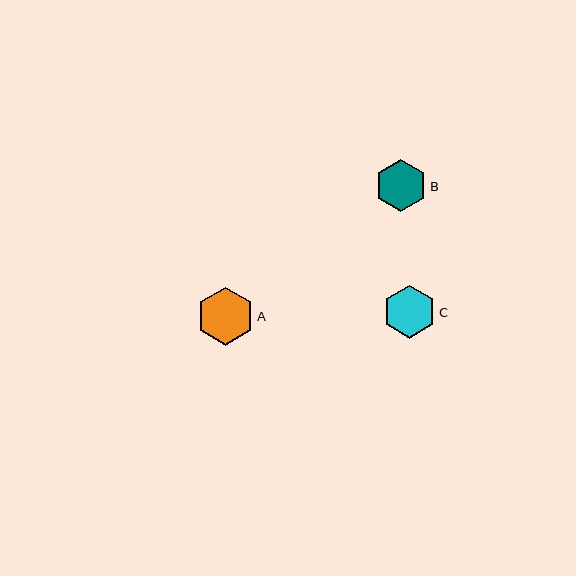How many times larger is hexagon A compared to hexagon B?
Hexagon A is approximately 1.1 times the size of hexagon B.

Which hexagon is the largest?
Hexagon A is the largest with a size of approximately 58 pixels.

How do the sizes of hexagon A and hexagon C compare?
Hexagon A and hexagon C are approximately the same size.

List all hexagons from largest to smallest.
From largest to smallest: A, C, B.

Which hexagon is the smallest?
Hexagon B is the smallest with a size of approximately 51 pixels.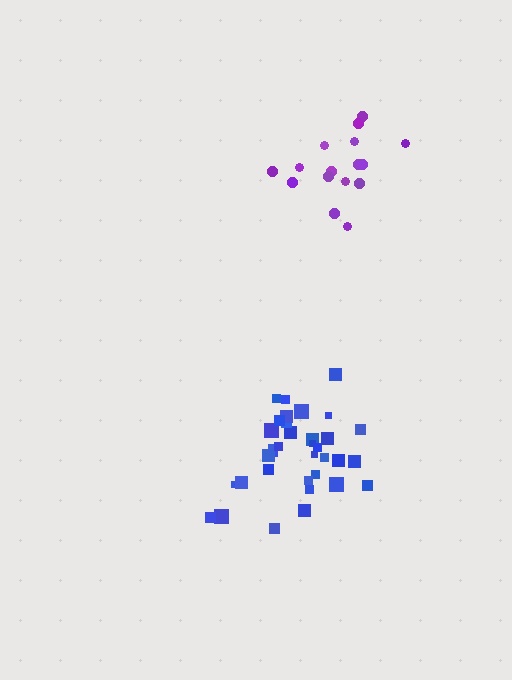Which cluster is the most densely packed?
Blue.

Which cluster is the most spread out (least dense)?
Purple.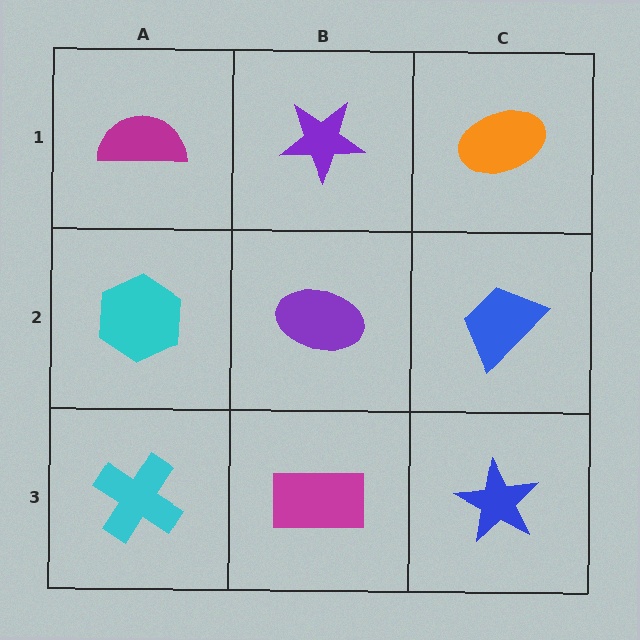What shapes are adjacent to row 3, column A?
A cyan hexagon (row 2, column A), a magenta rectangle (row 3, column B).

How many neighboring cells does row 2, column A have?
3.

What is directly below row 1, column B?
A purple ellipse.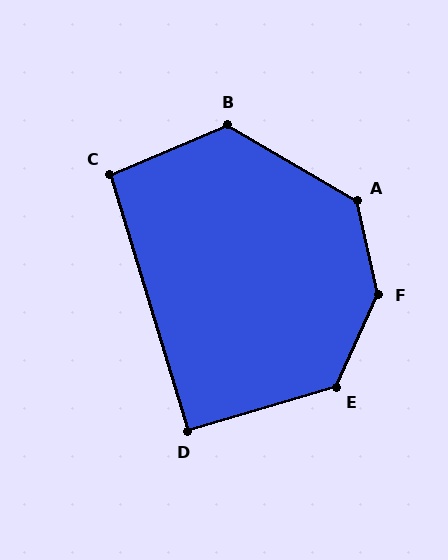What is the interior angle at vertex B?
Approximately 127 degrees (obtuse).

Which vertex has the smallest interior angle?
D, at approximately 91 degrees.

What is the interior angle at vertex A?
Approximately 133 degrees (obtuse).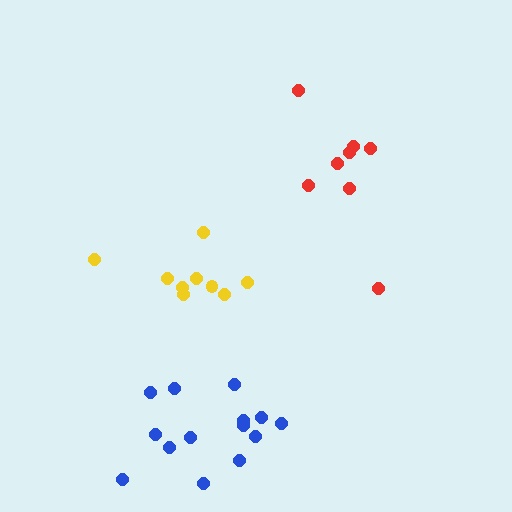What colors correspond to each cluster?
The clusters are colored: yellow, red, blue.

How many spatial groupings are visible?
There are 3 spatial groupings.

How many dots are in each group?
Group 1: 9 dots, Group 2: 8 dots, Group 3: 14 dots (31 total).